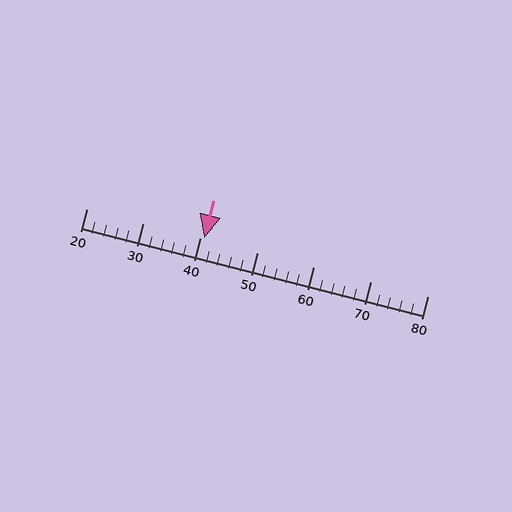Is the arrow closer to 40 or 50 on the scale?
The arrow is closer to 40.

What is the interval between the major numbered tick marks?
The major tick marks are spaced 10 units apart.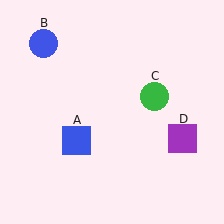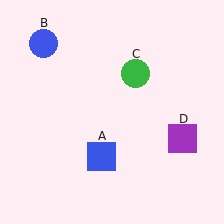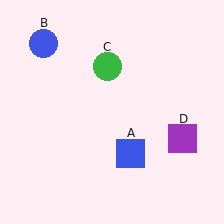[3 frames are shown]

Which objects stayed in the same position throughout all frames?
Blue circle (object B) and purple square (object D) remained stationary.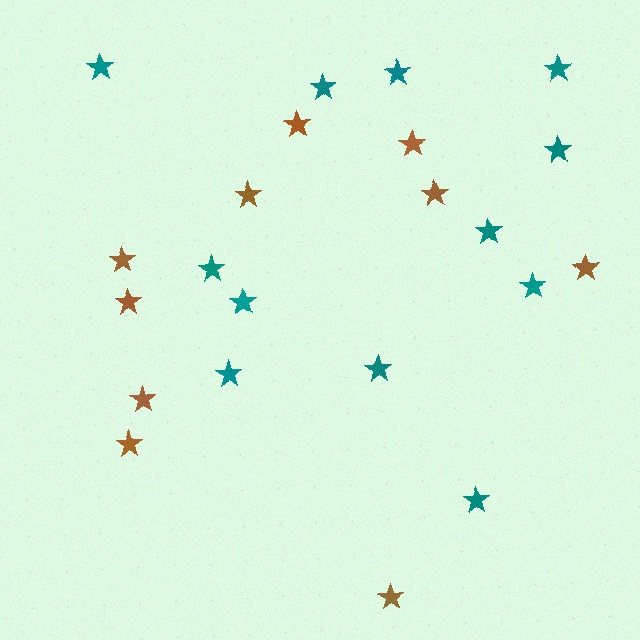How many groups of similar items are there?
There are 2 groups: one group of teal stars (12) and one group of brown stars (10).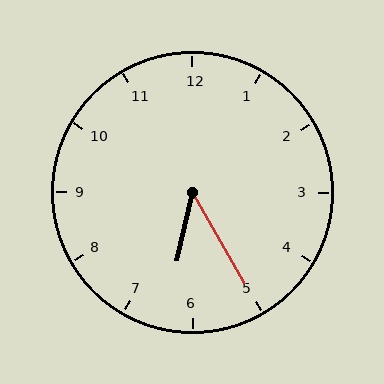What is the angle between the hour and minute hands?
Approximately 42 degrees.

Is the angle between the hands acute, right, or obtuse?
It is acute.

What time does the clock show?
6:25.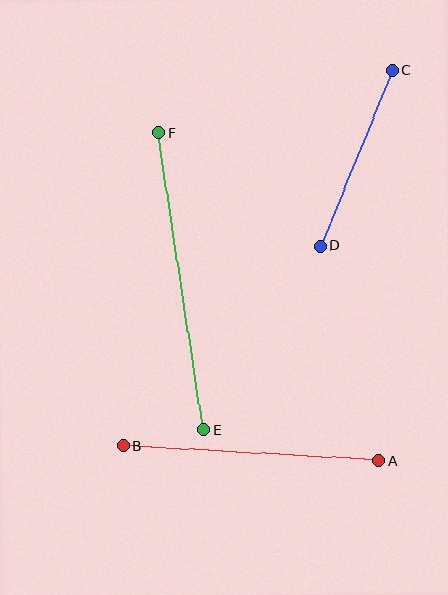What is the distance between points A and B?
The distance is approximately 256 pixels.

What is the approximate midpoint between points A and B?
The midpoint is at approximately (251, 453) pixels.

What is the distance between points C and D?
The distance is approximately 189 pixels.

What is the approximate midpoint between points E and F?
The midpoint is at approximately (181, 281) pixels.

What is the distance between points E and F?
The distance is approximately 301 pixels.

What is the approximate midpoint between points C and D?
The midpoint is at approximately (356, 158) pixels.